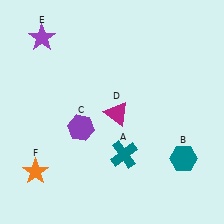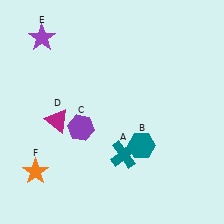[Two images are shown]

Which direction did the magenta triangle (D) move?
The magenta triangle (D) moved left.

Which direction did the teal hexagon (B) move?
The teal hexagon (B) moved left.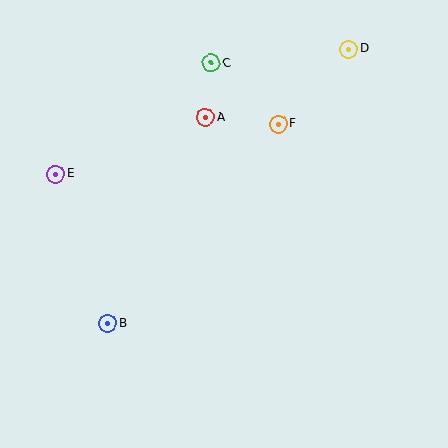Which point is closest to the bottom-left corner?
Point B is closest to the bottom-left corner.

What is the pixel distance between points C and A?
The distance between C and A is 55 pixels.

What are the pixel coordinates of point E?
Point E is at (56, 174).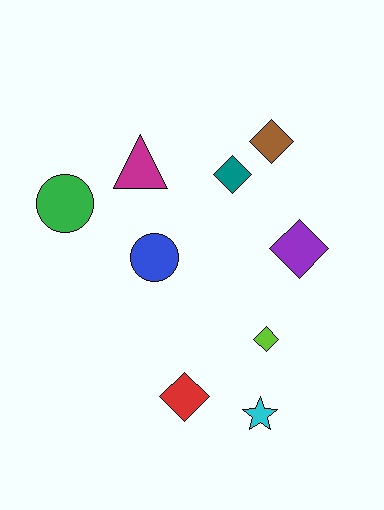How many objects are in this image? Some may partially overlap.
There are 9 objects.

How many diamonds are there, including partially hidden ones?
There are 5 diamonds.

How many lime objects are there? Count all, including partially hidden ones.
There is 1 lime object.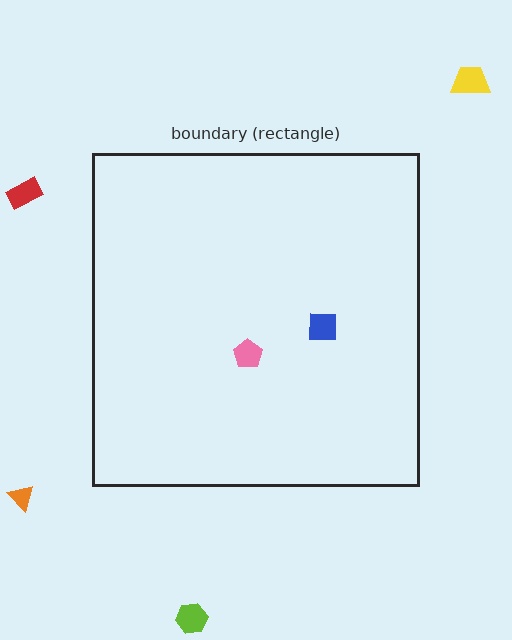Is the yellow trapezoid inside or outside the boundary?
Outside.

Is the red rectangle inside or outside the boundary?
Outside.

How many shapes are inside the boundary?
2 inside, 4 outside.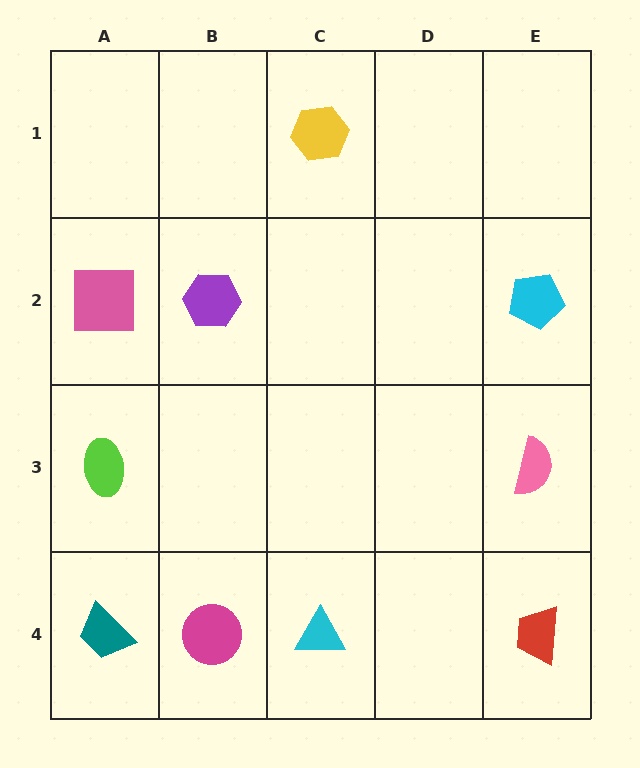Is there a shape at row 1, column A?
No, that cell is empty.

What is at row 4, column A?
A teal trapezoid.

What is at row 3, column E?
A pink semicircle.